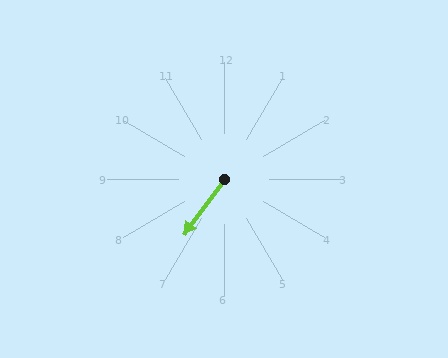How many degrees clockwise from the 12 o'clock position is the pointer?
Approximately 216 degrees.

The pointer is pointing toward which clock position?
Roughly 7 o'clock.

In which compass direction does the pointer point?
Southwest.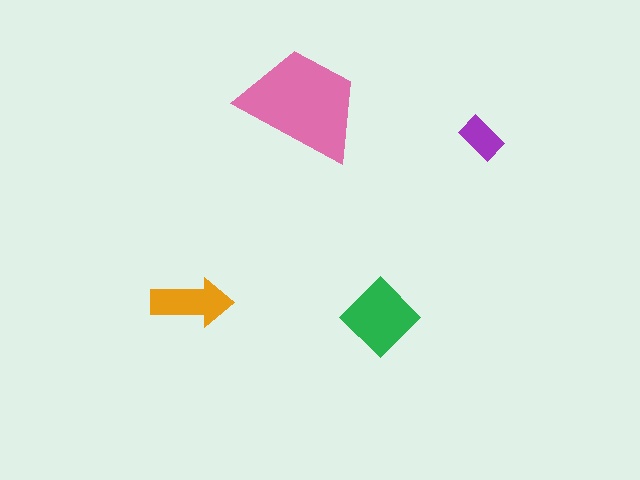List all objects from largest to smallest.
The pink trapezoid, the green diamond, the orange arrow, the purple rectangle.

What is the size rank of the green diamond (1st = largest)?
2nd.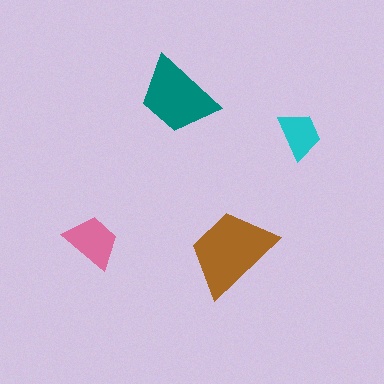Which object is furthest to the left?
The pink trapezoid is leftmost.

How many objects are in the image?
There are 4 objects in the image.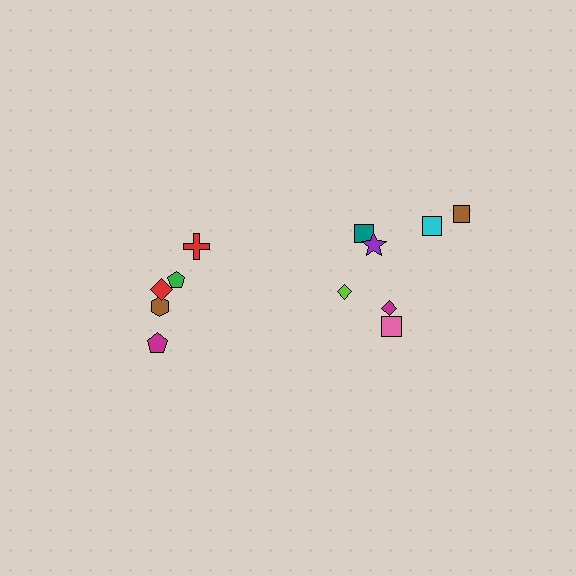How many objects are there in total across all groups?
There are 12 objects.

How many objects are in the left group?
There are 5 objects.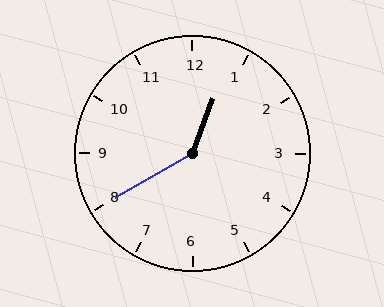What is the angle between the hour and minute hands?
Approximately 140 degrees.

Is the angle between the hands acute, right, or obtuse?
It is obtuse.